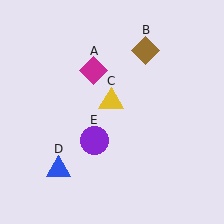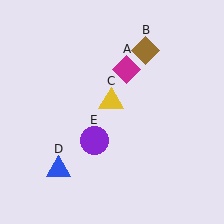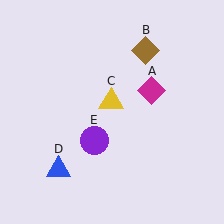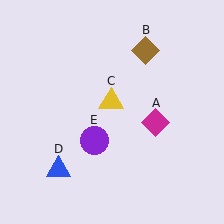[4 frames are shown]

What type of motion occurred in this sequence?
The magenta diamond (object A) rotated clockwise around the center of the scene.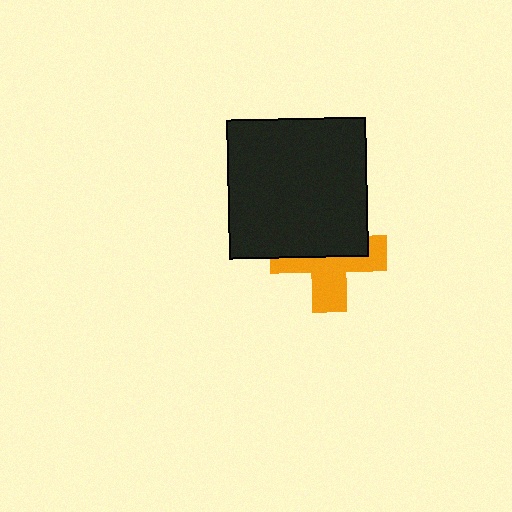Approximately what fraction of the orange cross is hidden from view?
Roughly 51% of the orange cross is hidden behind the black square.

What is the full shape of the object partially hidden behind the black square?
The partially hidden object is an orange cross.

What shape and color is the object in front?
The object in front is a black square.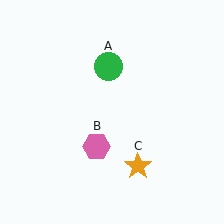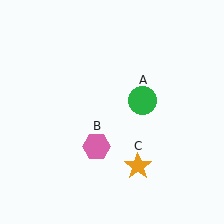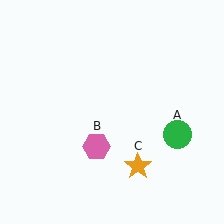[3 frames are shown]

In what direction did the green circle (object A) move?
The green circle (object A) moved down and to the right.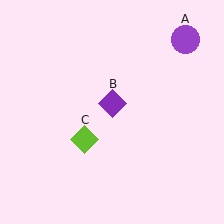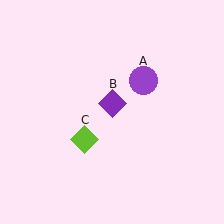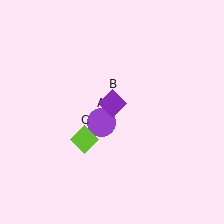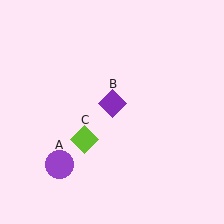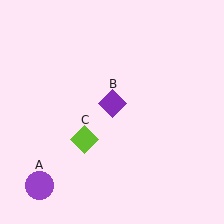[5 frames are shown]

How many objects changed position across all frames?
1 object changed position: purple circle (object A).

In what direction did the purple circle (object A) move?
The purple circle (object A) moved down and to the left.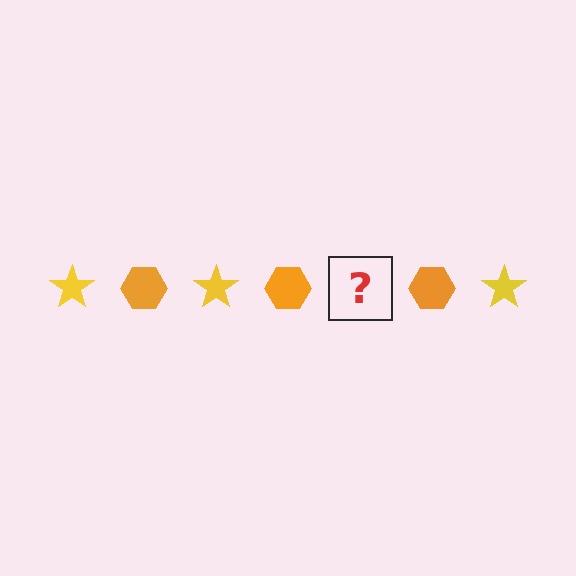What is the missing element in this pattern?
The missing element is a yellow star.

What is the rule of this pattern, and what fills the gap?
The rule is that the pattern alternates between yellow star and orange hexagon. The gap should be filled with a yellow star.